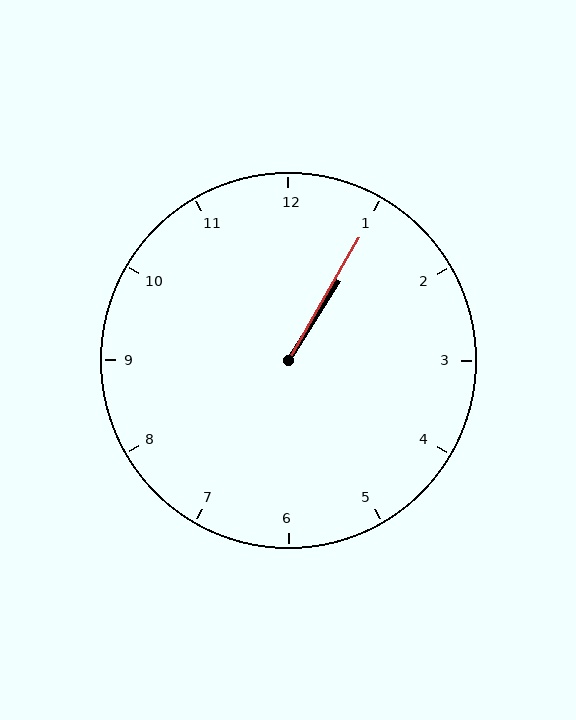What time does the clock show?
1:05.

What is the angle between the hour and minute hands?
Approximately 2 degrees.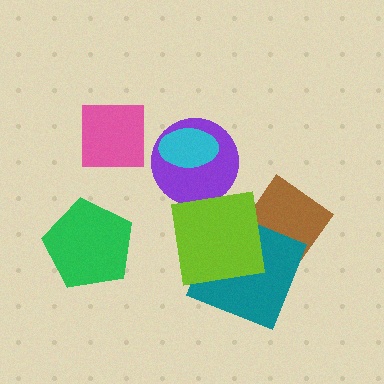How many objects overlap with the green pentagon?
0 objects overlap with the green pentagon.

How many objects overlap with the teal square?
2 objects overlap with the teal square.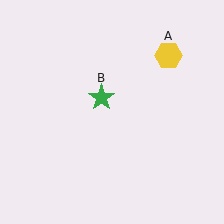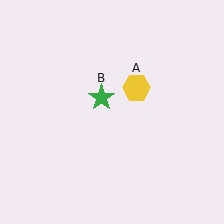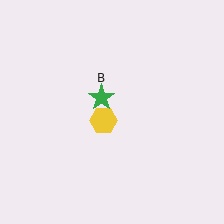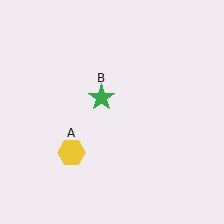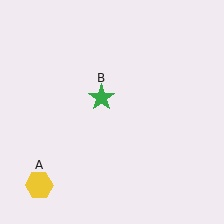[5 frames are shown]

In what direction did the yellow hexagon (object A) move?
The yellow hexagon (object A) moved down and to the left.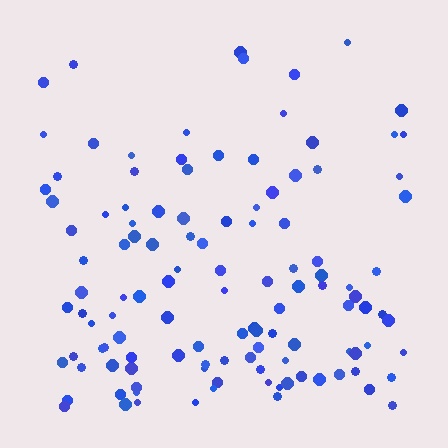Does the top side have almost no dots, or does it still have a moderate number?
Still a moderate number, just noticeably fewer than the bottom.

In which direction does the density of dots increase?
From top to bottom, with the bottom side densest.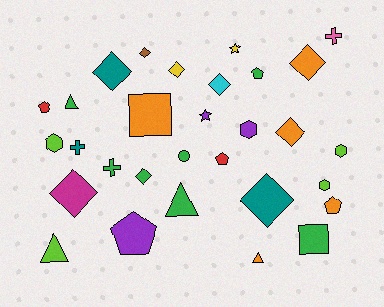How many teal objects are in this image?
There are 3 teal objects.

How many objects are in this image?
There are 30 objects.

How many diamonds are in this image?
There are 9 diamonds.